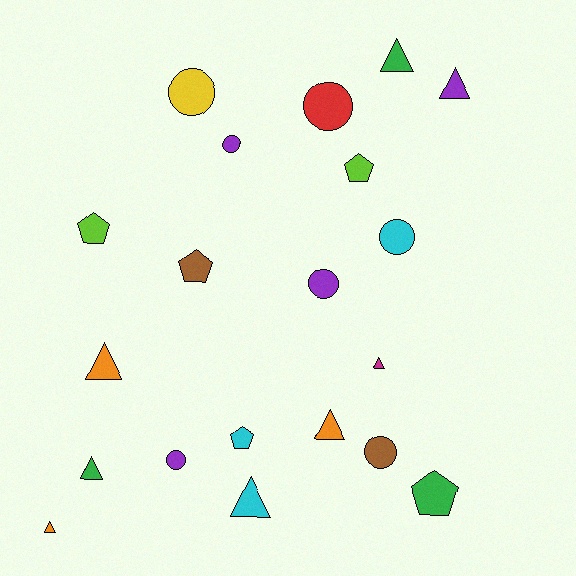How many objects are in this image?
There are 20 objects.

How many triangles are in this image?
There are 8 triangles.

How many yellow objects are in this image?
There is 1 yellow object.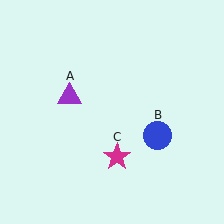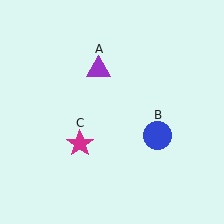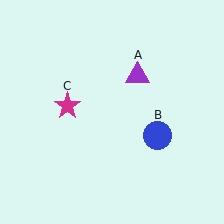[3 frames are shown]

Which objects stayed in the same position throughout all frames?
Blue circle (object B) remained stationary.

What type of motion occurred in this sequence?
The purple triangle (object A), magenta star (object C) rotated clockwise around the center of the scene.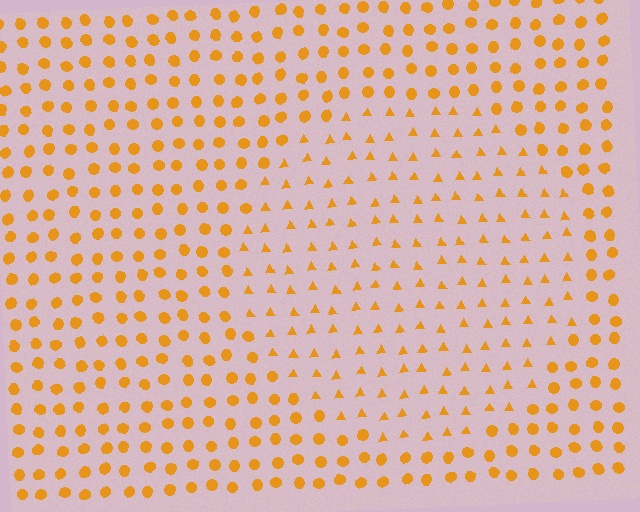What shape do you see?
I see a circle.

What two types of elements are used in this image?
The image uses triangles inside the circle region and circles outside it.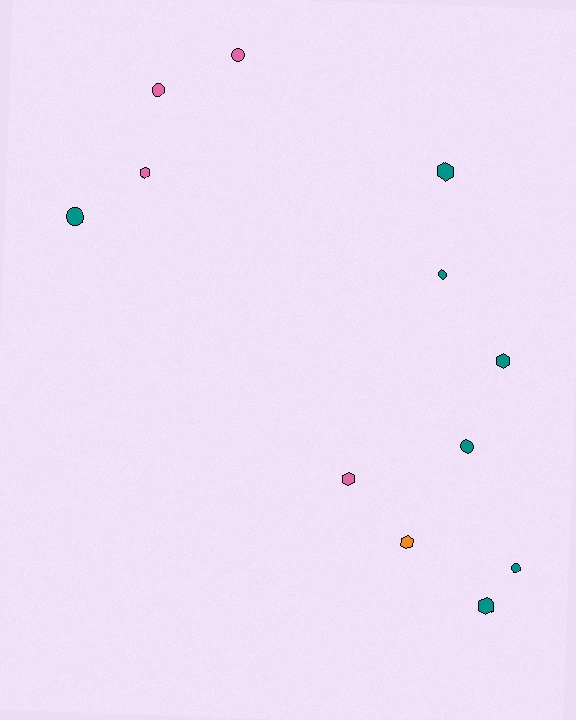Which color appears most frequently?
Teal, with 7 objects.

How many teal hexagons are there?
There are 3 teal hexagons.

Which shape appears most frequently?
Circle, with 6 objects.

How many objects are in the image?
There are 12 objects.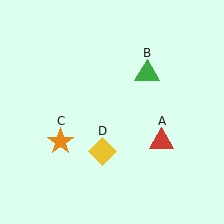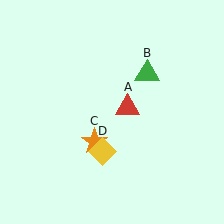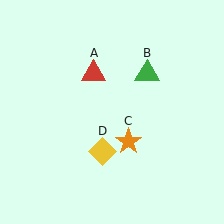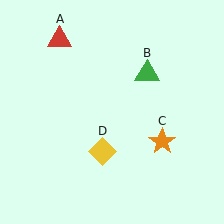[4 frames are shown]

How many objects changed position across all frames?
2 objects changed position: red triangle (object A), orange star (object C).